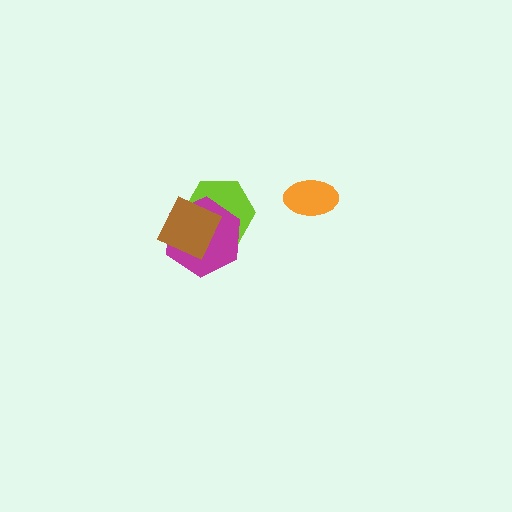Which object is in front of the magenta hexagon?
The brown diamond is in front of the magenta hexagon.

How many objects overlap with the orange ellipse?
0 objects overlap with the orange ellipse.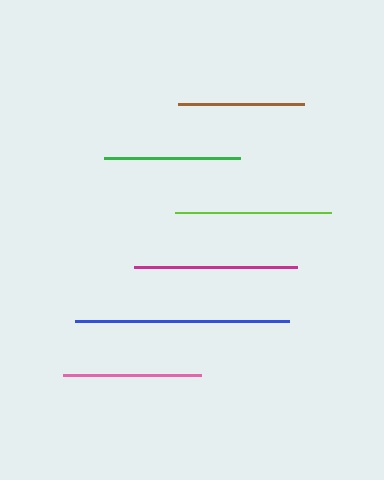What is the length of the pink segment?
The pink segment is approximately 137 pixels long.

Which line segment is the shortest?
The brown line is the shortest at approximately 126 pixels.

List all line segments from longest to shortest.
From longest to shortest: blue, magenta, lime, pink, green, brown.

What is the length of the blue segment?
The blue segment is approximately 214 pixels long.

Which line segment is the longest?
The blue line is the longest at approximately 214 pixels.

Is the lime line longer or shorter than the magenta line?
The magenta line is longer than the lime line.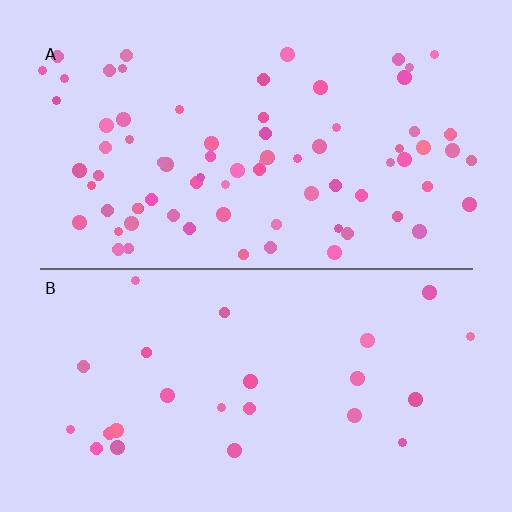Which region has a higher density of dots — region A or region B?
A (the top).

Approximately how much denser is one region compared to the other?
Approximately 3.0× — region A over region B.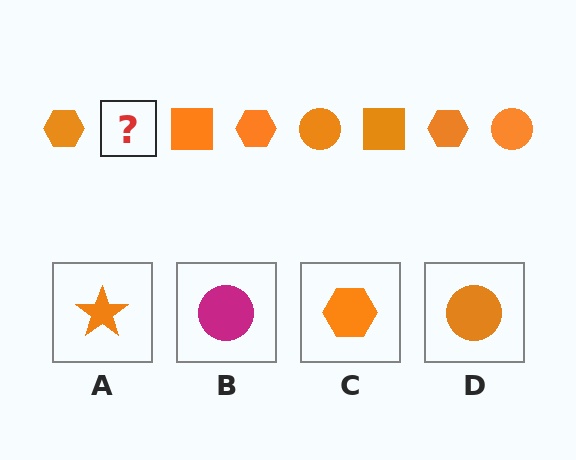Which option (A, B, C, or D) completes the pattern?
D.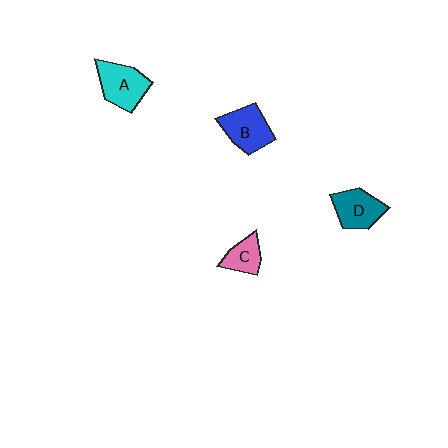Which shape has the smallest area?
Shape C (pink).